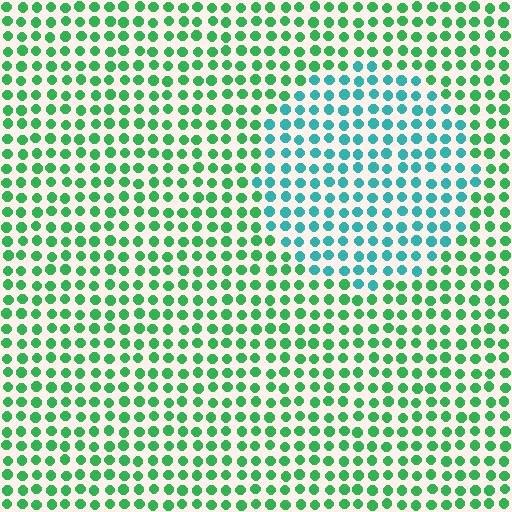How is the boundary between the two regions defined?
The boundary is defined purely by a slight shift in hue (about 42 degrees). Spacing, size, and orientation are identical on both sides.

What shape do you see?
I see a circle.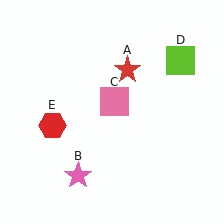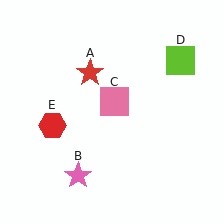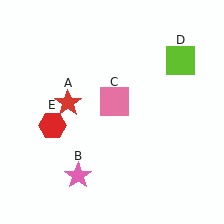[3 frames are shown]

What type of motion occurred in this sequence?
The red star (object A) rotated counterclockwise around the center of the scene.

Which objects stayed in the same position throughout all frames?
Pink star (object B) and pink square (object C) and lime square (object D) and red hexagon (object E) remained stationary.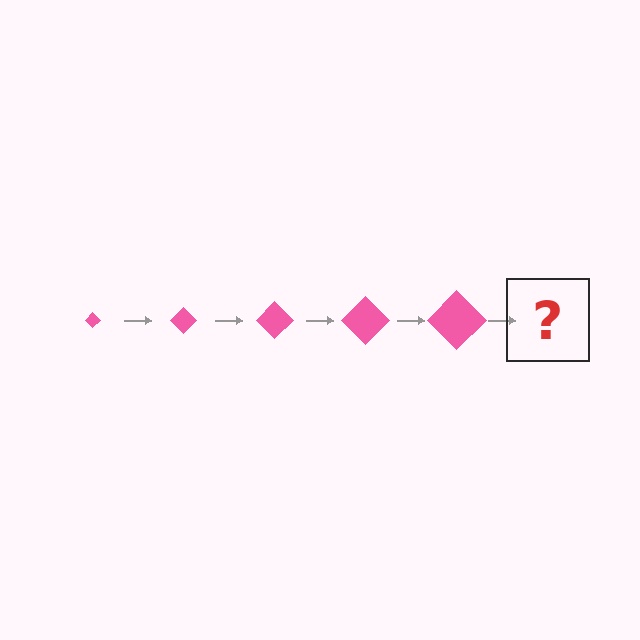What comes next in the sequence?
The next element should be a pink diamond, larger than the previous one.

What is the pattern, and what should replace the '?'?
The pattern is that the diamond gets progressively larger each step. The '?' should be a pink diamond, larger than the previous one.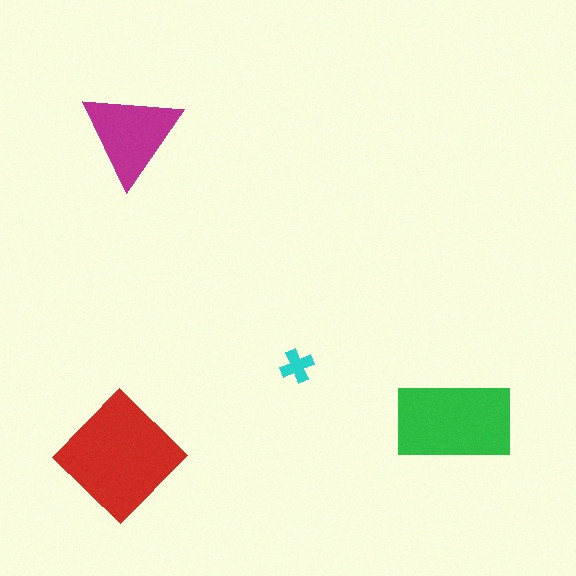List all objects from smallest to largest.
The cyan cross, the magenta triangle, the green rectangle, the red diamond.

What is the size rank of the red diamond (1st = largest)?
1st.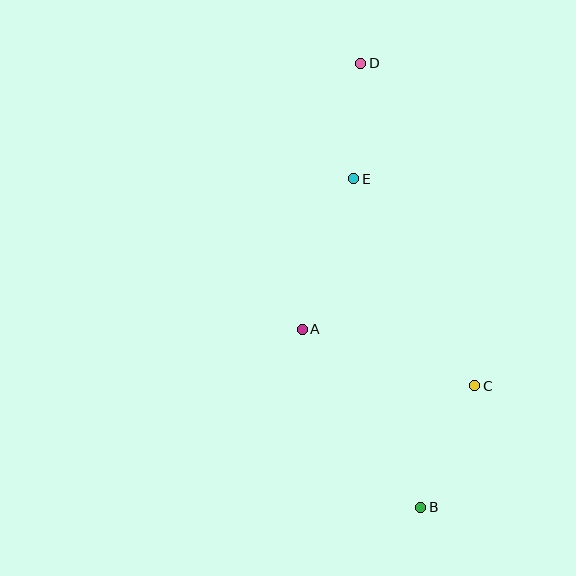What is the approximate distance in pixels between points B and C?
The distance between B and C is approximately 133 pixels.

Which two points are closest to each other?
Points D and E are closest to each other.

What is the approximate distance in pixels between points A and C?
The distance between A and C is approximately 182 pixels.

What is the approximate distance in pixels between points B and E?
The distance between B and E is approximately 335 pixels.